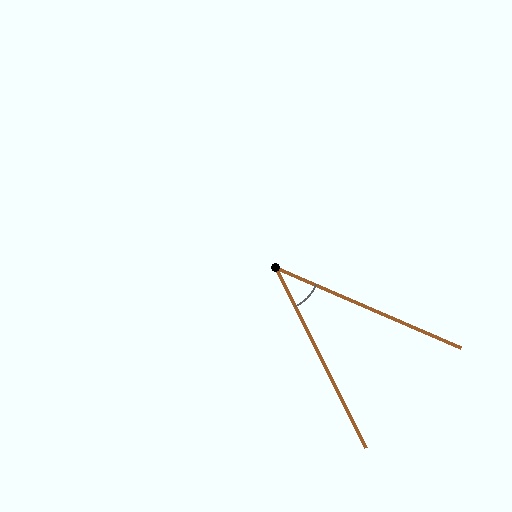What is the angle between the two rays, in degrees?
Approximately 40 degrees.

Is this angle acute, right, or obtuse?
It is acute.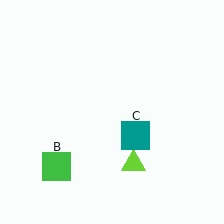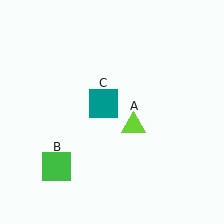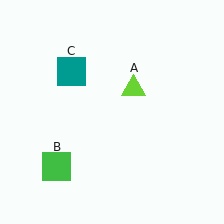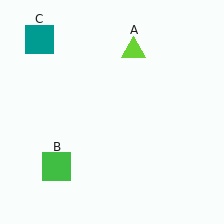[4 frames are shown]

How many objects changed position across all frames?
2 objects changed position: lime triangle (object A), teal square (object C).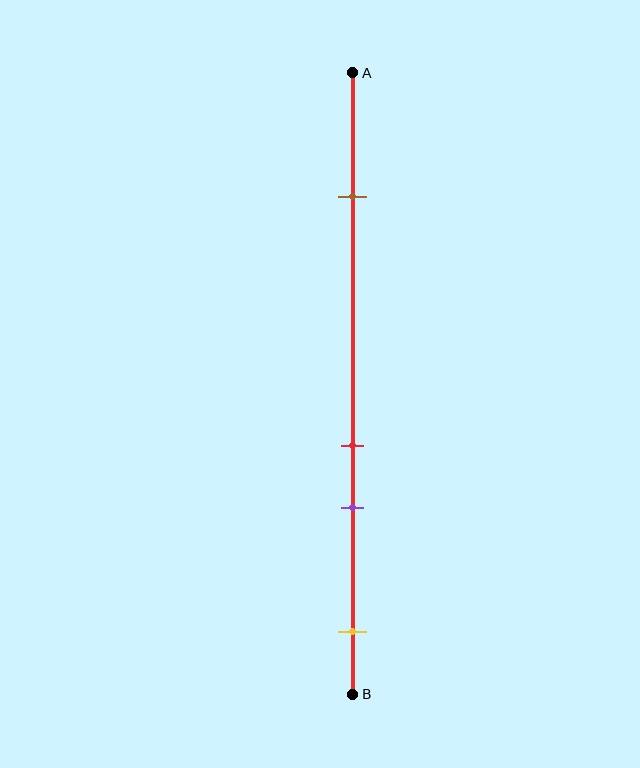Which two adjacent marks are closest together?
The red and purple marks are the closest adjacent pair.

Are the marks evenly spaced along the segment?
No, the marks are not evenly spaced.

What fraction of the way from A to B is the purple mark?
The purple mark is approximately 70% (0.7) of the way from A to B.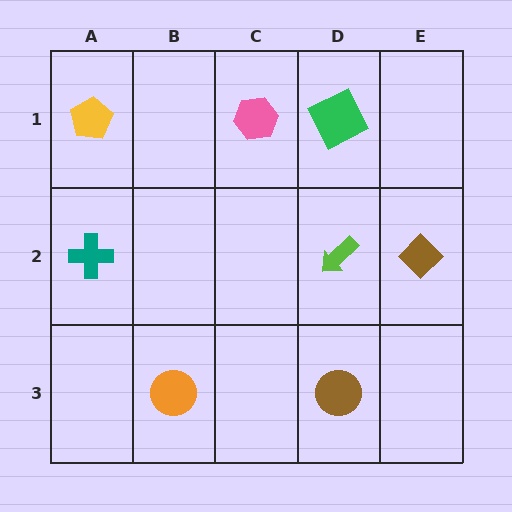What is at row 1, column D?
A green square.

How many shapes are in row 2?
3 shapes.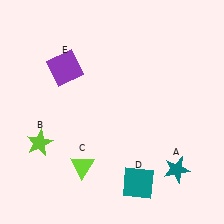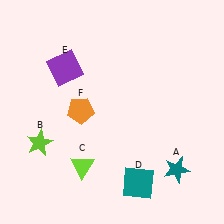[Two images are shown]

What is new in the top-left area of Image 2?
An orange pentagon (F) was added in the top-left area of Image 2.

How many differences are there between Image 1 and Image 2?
There is 1 difference between the two images.